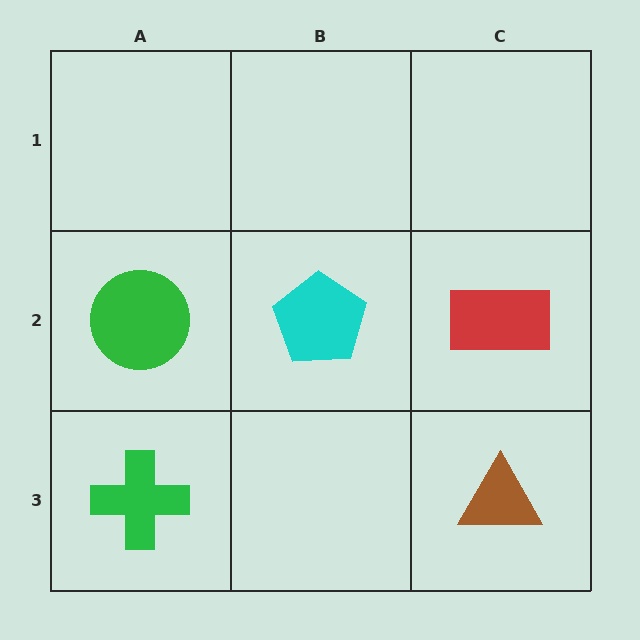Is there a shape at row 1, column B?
No, that cell is empty.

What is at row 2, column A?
A green circle.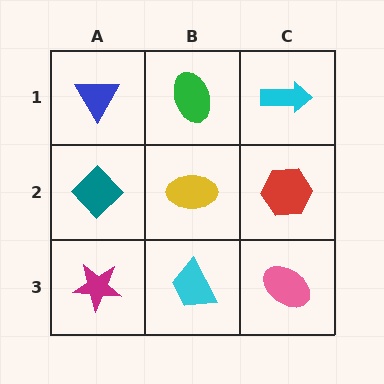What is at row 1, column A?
A blue triangle.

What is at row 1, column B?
A green ellipse.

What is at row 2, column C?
A red hexagon.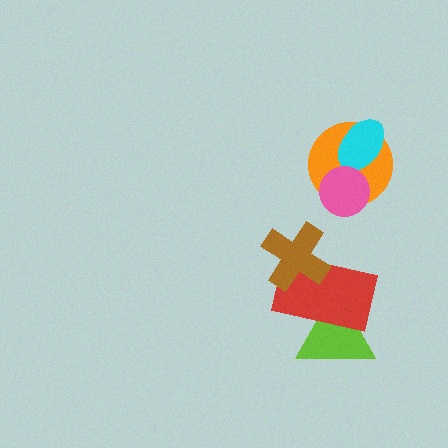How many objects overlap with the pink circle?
1 object overlaps with the pink circle.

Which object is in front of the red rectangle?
The brown cross is in front of the red rectangle.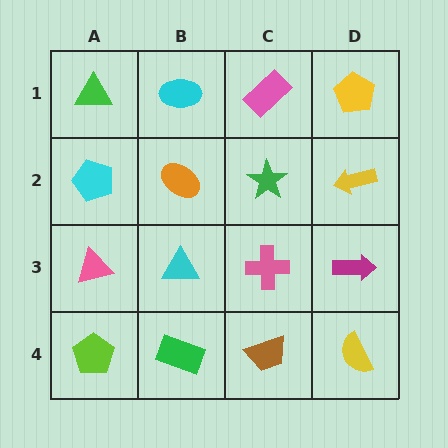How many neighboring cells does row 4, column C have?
3.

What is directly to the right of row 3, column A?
A cyan triangle.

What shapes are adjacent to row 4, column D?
A magenta arrow (row 3, column D), a brown trapezoid (row 4, column C).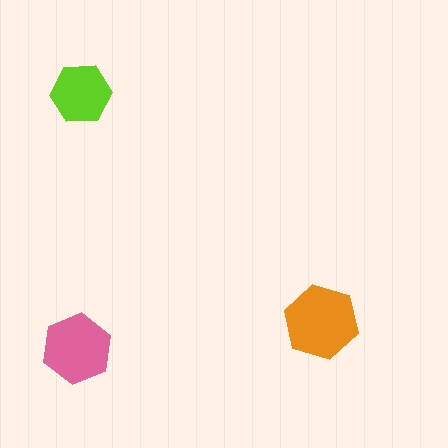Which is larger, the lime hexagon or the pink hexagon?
The pink one.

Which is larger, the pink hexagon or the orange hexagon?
The orange one.